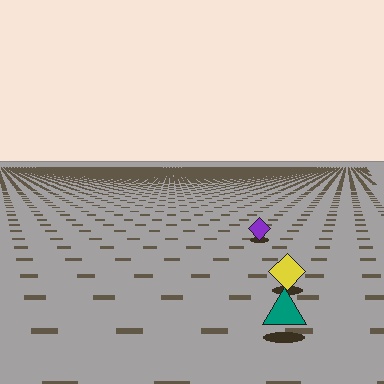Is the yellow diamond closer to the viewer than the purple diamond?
Yes. The yellow diamond is closer — you can tell from the texture gradient: the ground texture is coarser near it.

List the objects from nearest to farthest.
From nearest to farthest: the teal triangle, the yellow diamond, the purple diamond.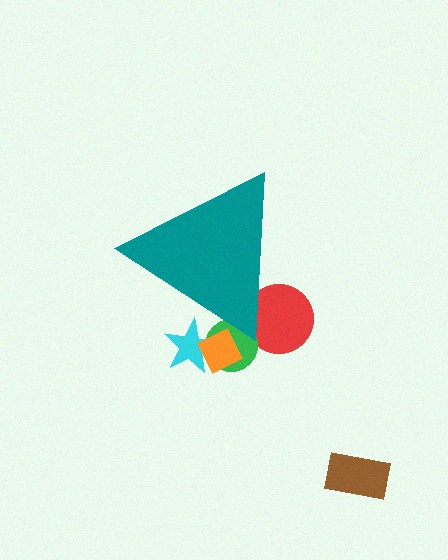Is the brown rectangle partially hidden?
No, the brown rectangle is fully visible.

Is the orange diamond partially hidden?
Yes, the orange diamond is partially hidden behind the teal triangle.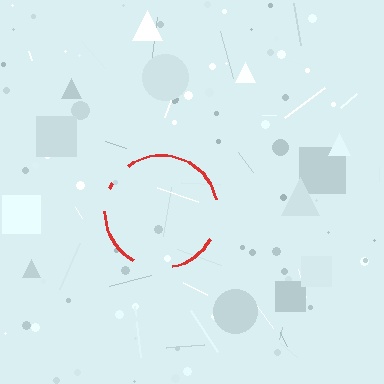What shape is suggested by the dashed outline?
The dashed outline suggests a circle.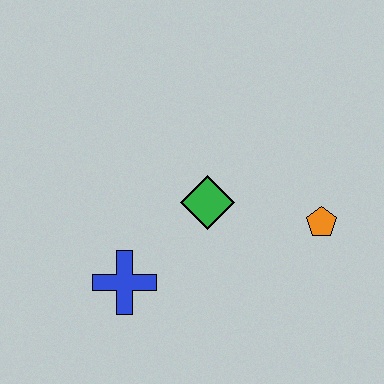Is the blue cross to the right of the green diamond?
No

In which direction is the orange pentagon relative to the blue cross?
The orange pentagon is to the right of the blue cross.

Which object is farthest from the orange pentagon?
The blue cross is farthest from the orange pentagon.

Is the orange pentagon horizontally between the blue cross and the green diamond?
No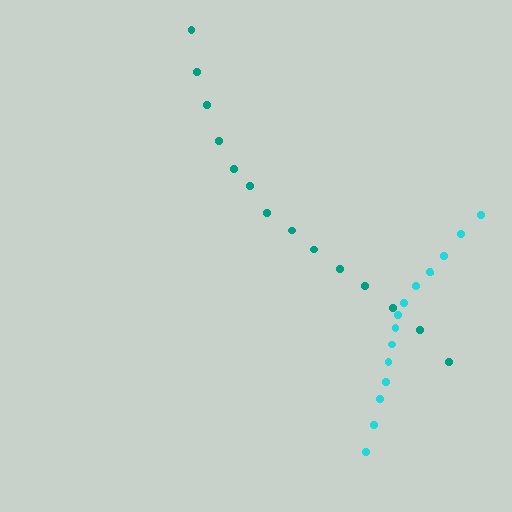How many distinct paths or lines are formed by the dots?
There are 2 distinct paths.